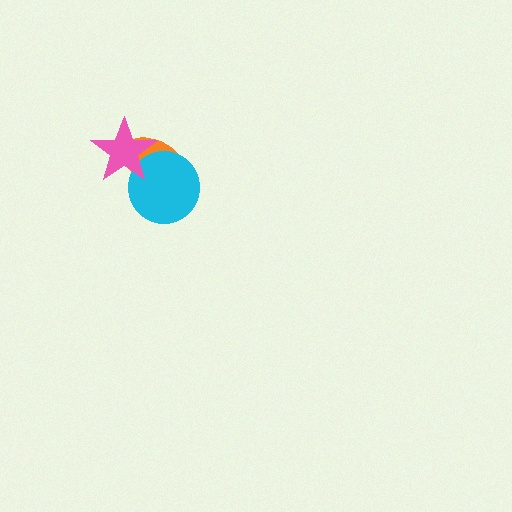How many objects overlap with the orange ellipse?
2 objects overlap with the orange ellipse.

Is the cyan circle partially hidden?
Yes, it is partially covered by another shape.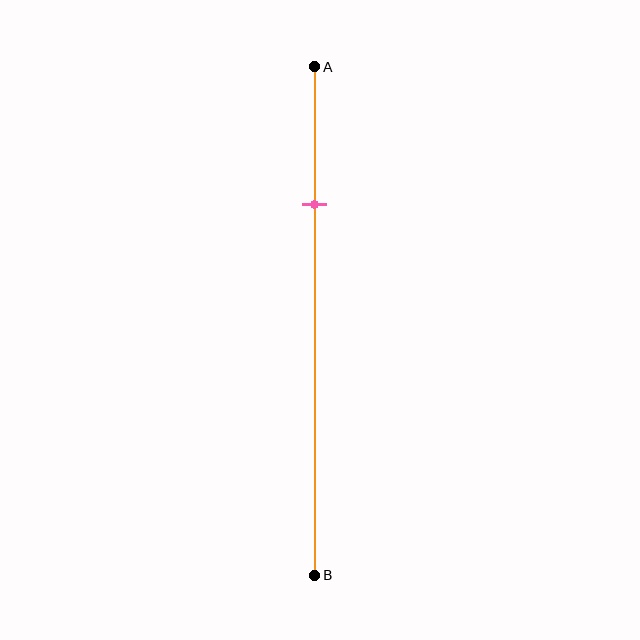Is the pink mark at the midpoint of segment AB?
No, the mark is at about 25% from A, not at the 50% midpoint.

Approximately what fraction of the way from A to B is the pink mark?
The pink mark is approximately 25% of the way from A to B.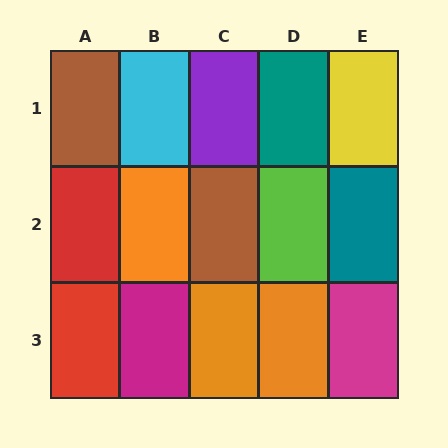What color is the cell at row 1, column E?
Yellow.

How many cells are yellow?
1 cell is yellow.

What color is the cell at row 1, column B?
Cyan.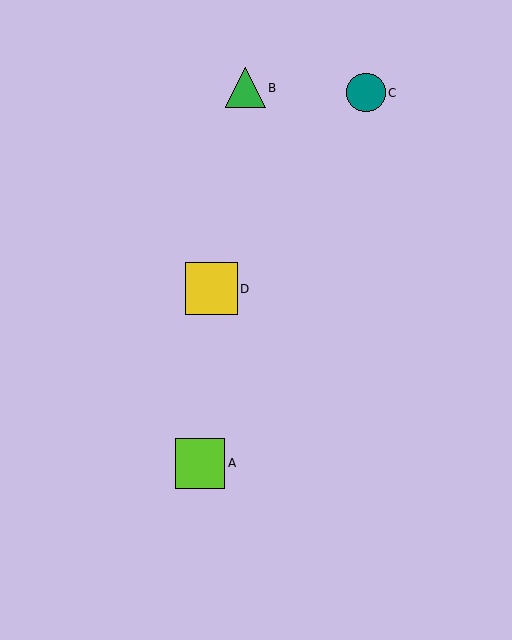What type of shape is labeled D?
Shape D is a yellow square.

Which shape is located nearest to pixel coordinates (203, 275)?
The yellow square (labeled D) at (211, 289) is nearest to that location.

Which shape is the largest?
The yellow square (labeled D) is the largest.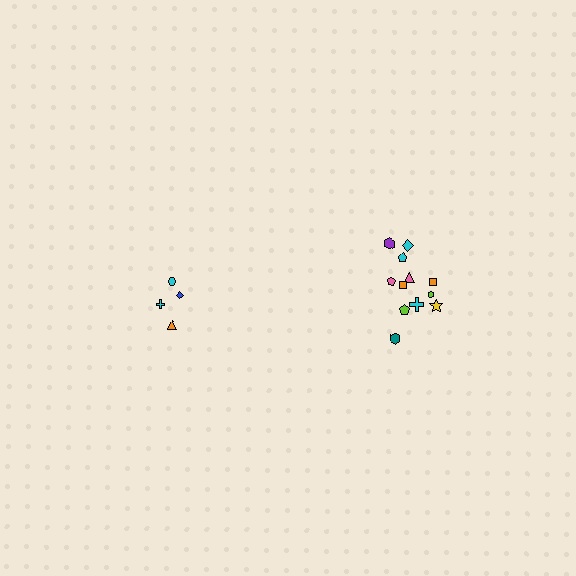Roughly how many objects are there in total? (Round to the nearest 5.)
Roughly 15 objects in total.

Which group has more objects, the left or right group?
The right group.